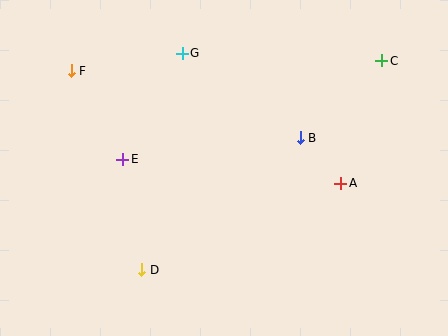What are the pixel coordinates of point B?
Point B is at (300, 138).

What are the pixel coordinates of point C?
Point C is at (382, 61).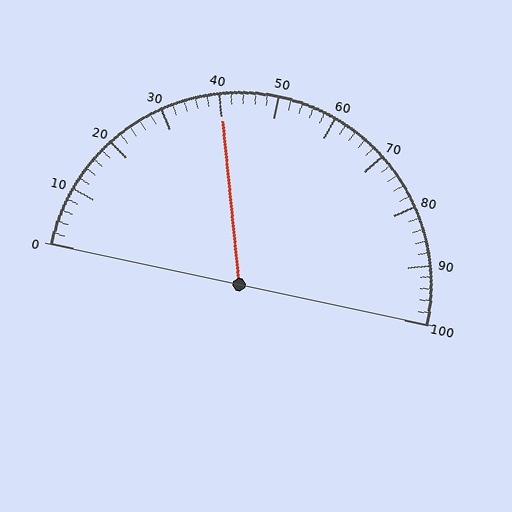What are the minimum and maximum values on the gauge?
The gauge ranges from 0 to 100.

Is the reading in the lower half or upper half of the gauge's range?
The reading is in the lower half of the range (0 to 100).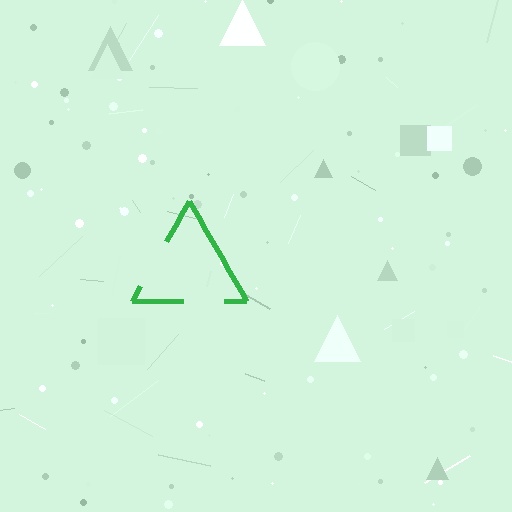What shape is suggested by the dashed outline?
The dashed outline suggests a triangle.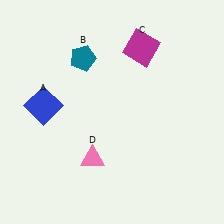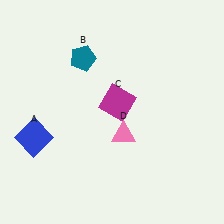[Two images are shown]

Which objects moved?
The objects that moved are: the blue square (A), the magenta square (C), the pink triangle (D).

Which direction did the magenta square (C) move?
The magenta square (C) moved down.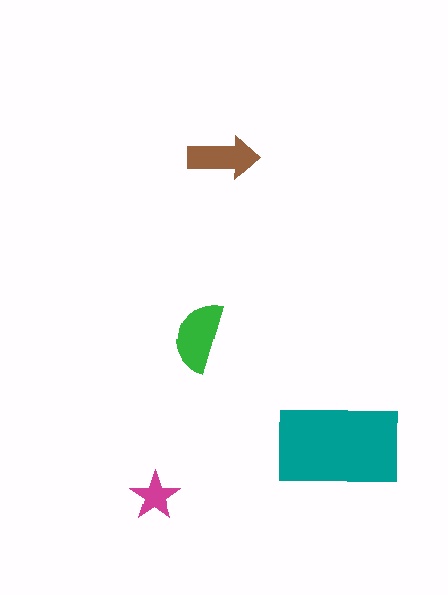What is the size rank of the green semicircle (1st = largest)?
2nd.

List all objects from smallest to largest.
The magenta star, the brown arrow, the green semicircle, the teal rectangle.